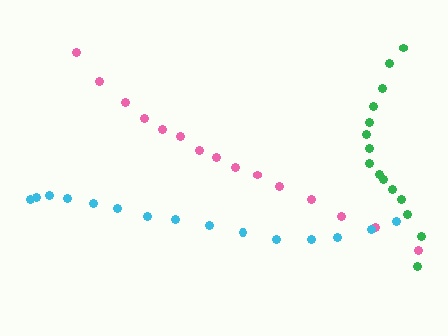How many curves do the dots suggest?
There are 3 distinct paths.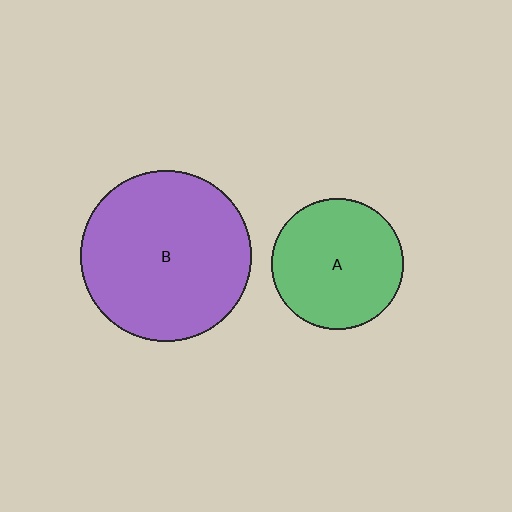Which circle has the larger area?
Circle B (purple).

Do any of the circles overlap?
No, none of the circles overlap.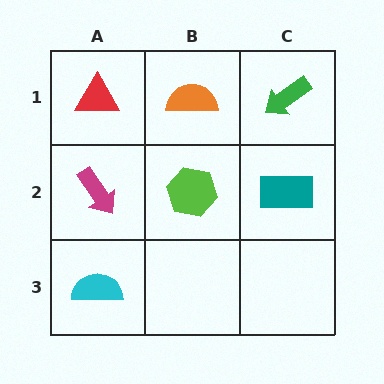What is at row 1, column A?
A red triangle.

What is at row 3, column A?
A cyan semicircle.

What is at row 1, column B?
An orange semicircle.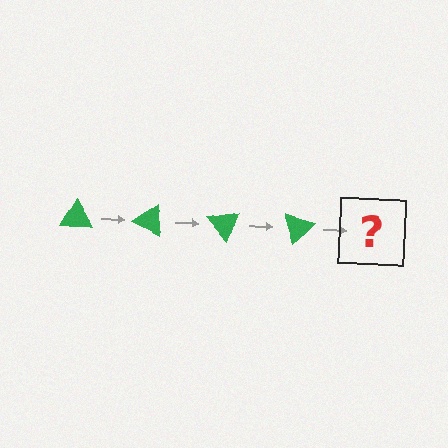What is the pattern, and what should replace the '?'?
The pattern is that the triangle rotates 25 degrees each step. The '?' should be a green triangle rotated 100 degrees.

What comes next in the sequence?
The next element should be a green triangle rotated 100 degrees.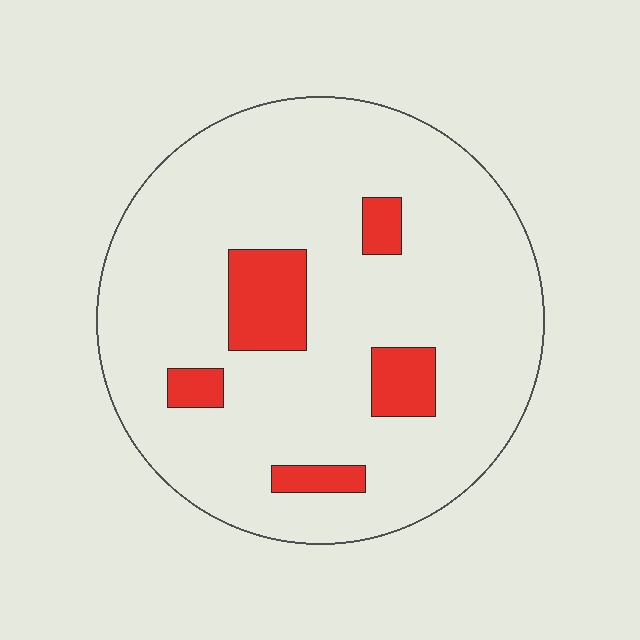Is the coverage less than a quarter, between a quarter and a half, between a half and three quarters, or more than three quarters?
Less than a quarter.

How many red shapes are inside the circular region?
5.